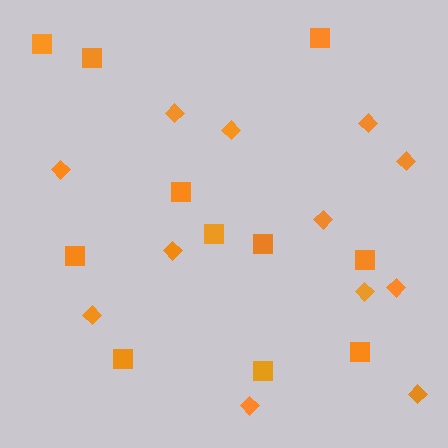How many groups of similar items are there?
There are 2 groups: one group of squares (11) and one group of diamonds (12).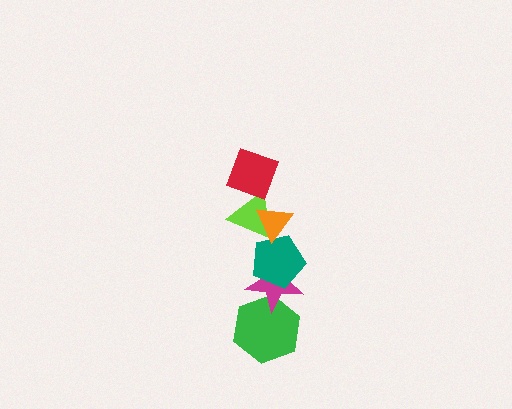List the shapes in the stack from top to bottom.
From top to bottom: the red square, the orange triangle, the lime triangle, the teal pentagon, the magenta star, the green hexagon.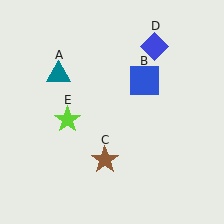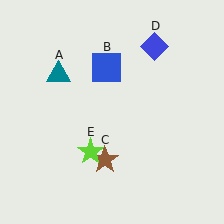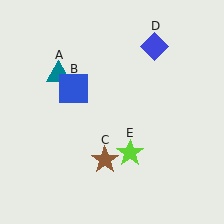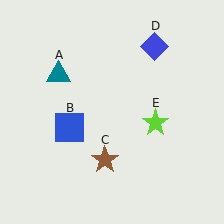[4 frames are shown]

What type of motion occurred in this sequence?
The blue square (object B), lime star (object E) rotated counterclockwise around the center of the scene.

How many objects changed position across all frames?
2 objects changed position: blue square (object B), lime star (object E).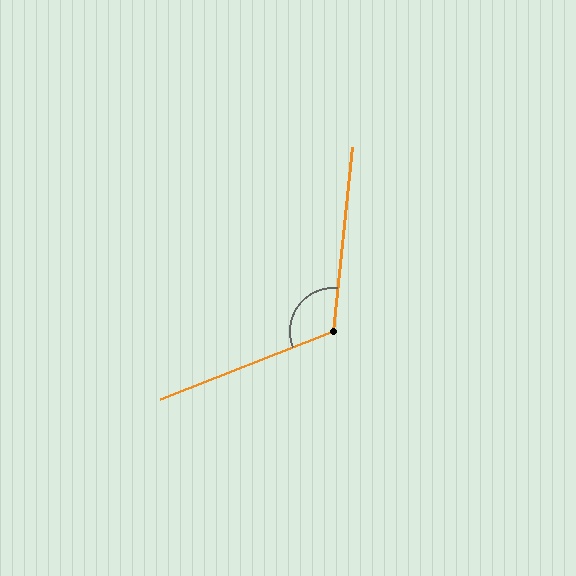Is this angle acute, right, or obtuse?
It is obtuse.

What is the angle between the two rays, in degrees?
Approximately 117 degrees.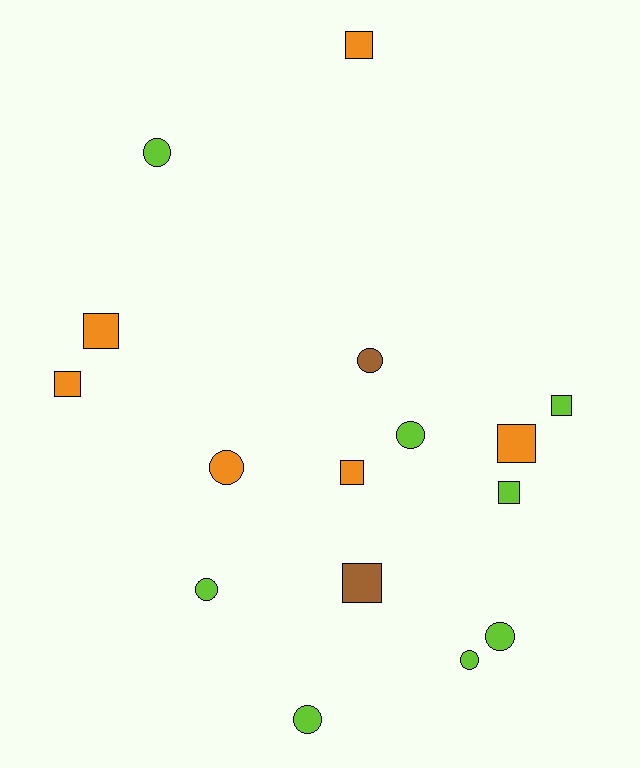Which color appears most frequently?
Lime, with 8 objects.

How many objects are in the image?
There are 16 objects.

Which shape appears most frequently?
Square, with 8 objects.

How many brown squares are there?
There is 1 brown square.